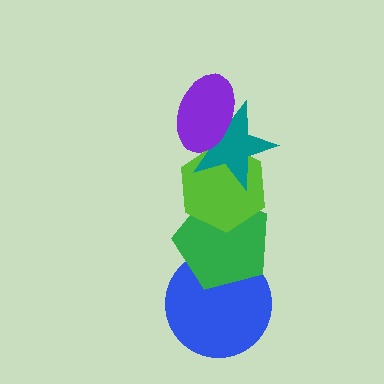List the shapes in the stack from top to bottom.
From top to bottom: the purple ellipse, the teal star, the lime hexagon, the green pentagon, the blue circle.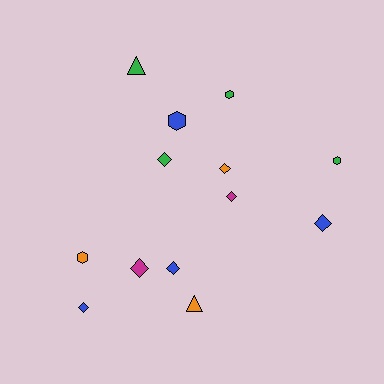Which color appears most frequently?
Green, with 4 objects.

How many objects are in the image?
There are 13 objects.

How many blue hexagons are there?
There is 1 blue hexagon.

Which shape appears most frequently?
Diamond, with 7 objects.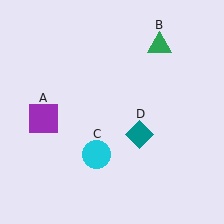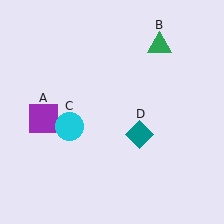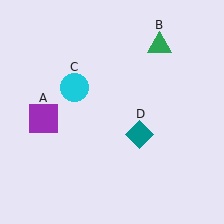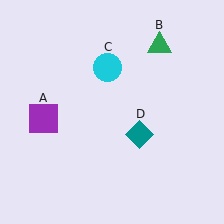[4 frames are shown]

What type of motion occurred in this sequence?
The cyan circle (object C) rotated clockwise around the center of the scene.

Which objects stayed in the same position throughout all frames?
Purple square (object A) and green triangle (object B) and teal diamond (object D) remained stationary.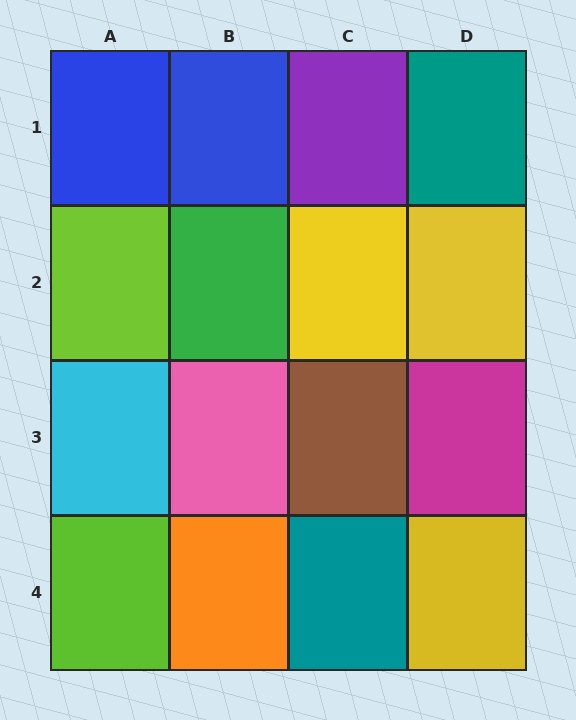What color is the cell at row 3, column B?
Pink.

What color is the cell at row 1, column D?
Teal.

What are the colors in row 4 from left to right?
Lime, orange, teal, yellow.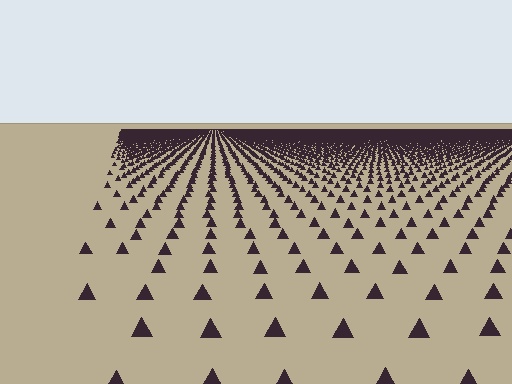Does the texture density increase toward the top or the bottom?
Density increases toward the top.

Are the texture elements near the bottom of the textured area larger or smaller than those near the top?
Larger. Near the bottom, elements are closer to the viewer and appear at a bigger on-screen size.